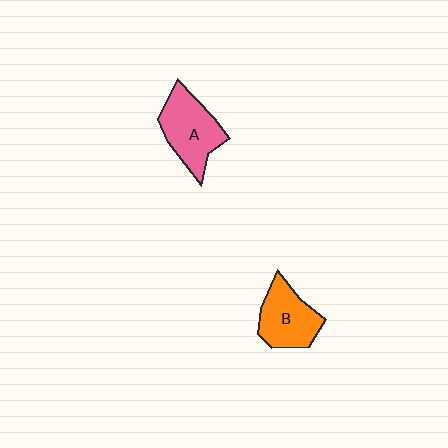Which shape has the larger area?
Shape A (pink).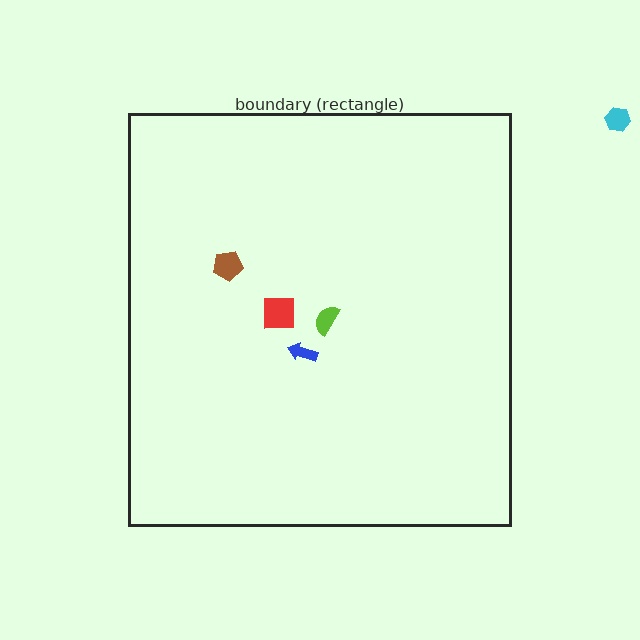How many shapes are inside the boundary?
4 inside, 1 outside.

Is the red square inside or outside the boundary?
Inside.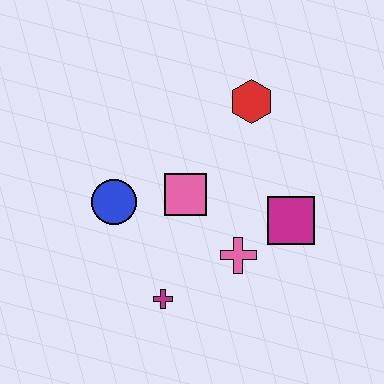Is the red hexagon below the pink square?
No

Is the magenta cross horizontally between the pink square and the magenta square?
No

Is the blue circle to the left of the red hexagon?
Yes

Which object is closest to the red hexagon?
The pink square is closest to the red hexagon.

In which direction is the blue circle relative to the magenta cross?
The blue circle is above the magenta cross.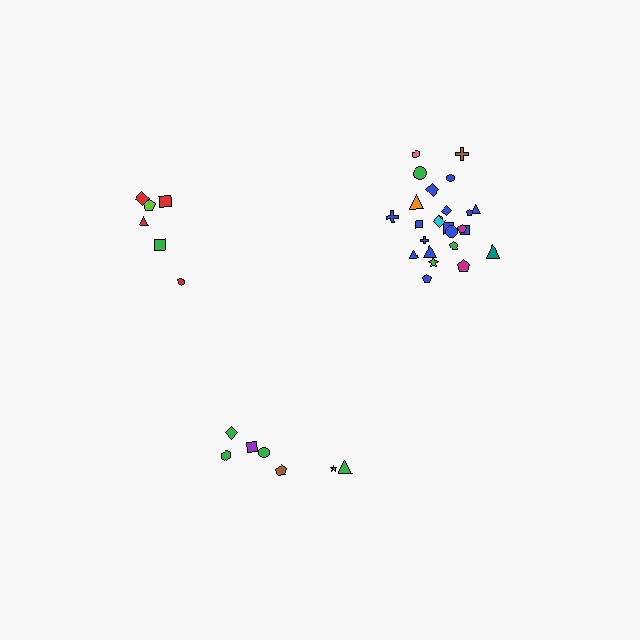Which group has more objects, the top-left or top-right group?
The top-right group.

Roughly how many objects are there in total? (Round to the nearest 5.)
Roughly 40 objects in total.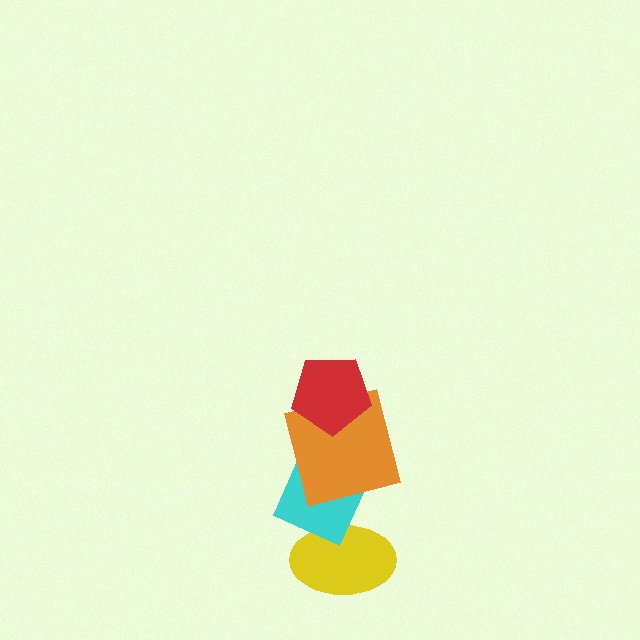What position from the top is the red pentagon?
The red pentagon is 1st from the top.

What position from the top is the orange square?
The orange square is 2nd from the top.